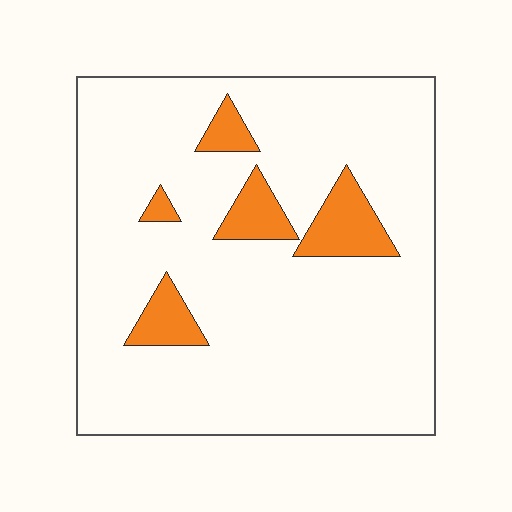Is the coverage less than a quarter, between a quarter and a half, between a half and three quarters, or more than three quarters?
Less than a quarter.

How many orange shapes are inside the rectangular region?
5.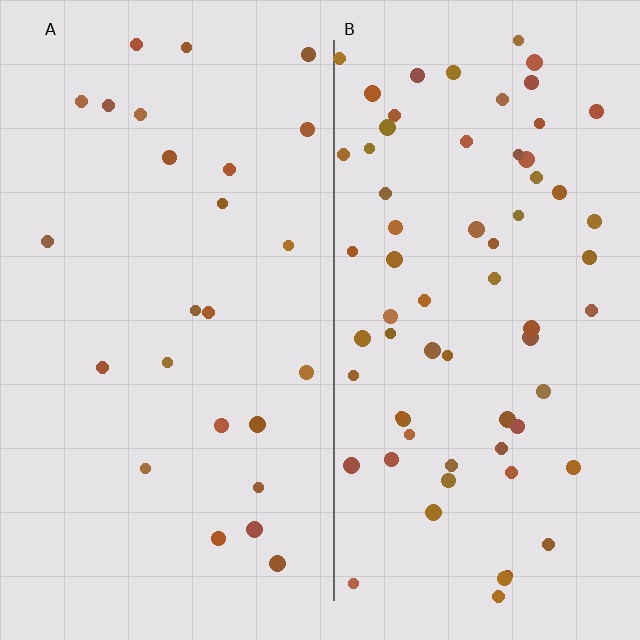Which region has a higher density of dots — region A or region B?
B (the right).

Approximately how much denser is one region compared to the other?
Approximately 2.7× — region B over region A.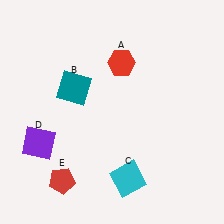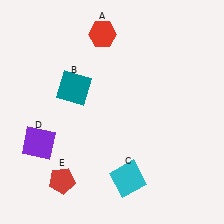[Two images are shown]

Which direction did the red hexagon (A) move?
The red hexagon (A) moved up.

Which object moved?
The red hexagon (A) moved up.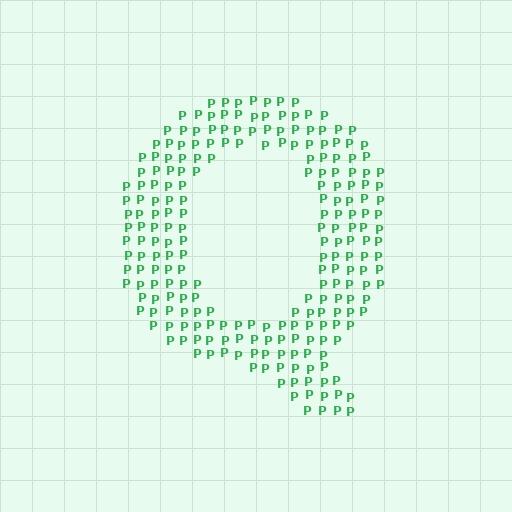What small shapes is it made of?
It is made of small letter P's.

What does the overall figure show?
The overall figure shows the letter Q.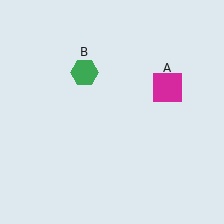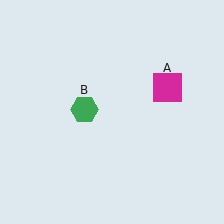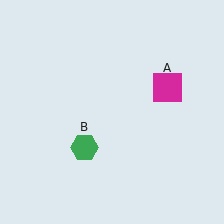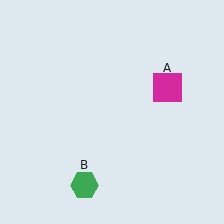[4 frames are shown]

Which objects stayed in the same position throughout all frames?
Magenta square (object A) remained stationary.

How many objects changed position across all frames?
1 object changed position: green hexagon (object B).